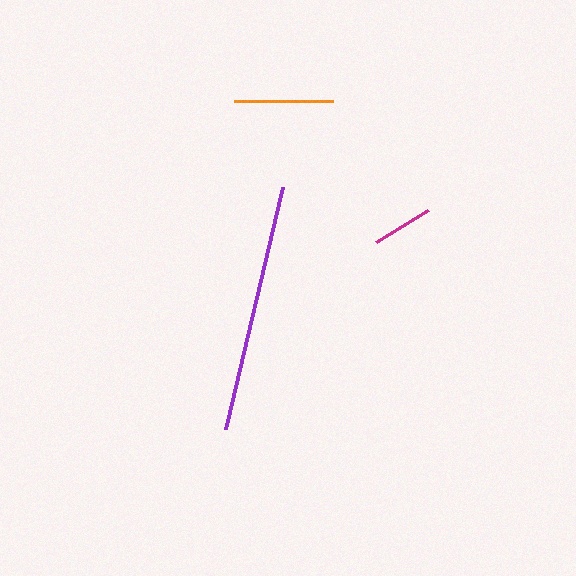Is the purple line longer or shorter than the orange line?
The purple line is longer than the orange line.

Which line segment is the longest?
The purple line is the longest at approximately 249 pixels.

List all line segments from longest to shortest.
From longest to shortest: purple, orange, magenta.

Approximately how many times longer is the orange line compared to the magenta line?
The orange line is approximately 1.6 times the length of the magenta line.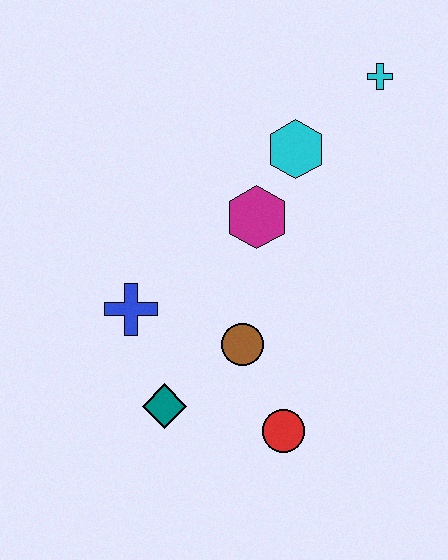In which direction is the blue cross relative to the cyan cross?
The blue cross is to the left of the cyan cross.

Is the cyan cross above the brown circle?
Yes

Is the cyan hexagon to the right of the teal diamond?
Yes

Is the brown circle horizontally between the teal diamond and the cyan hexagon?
Yes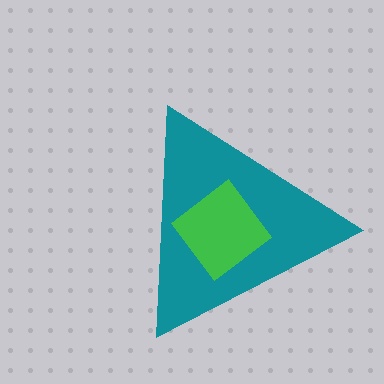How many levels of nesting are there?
2.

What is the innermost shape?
The green diamond.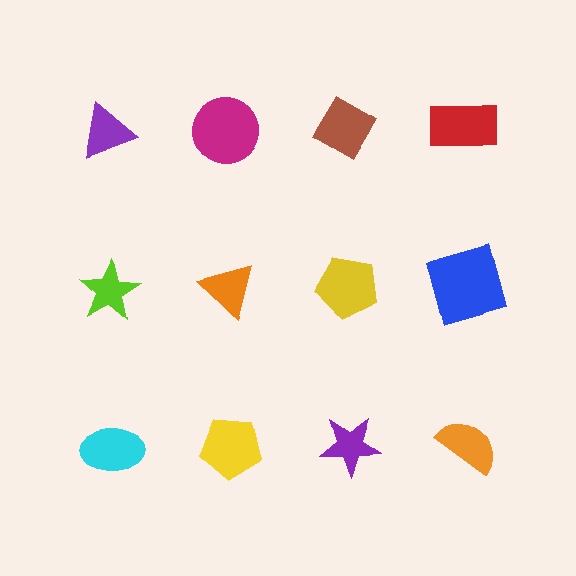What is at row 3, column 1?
A cyan ellipse.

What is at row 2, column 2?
An orange triangle.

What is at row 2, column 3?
A yellow pentagon.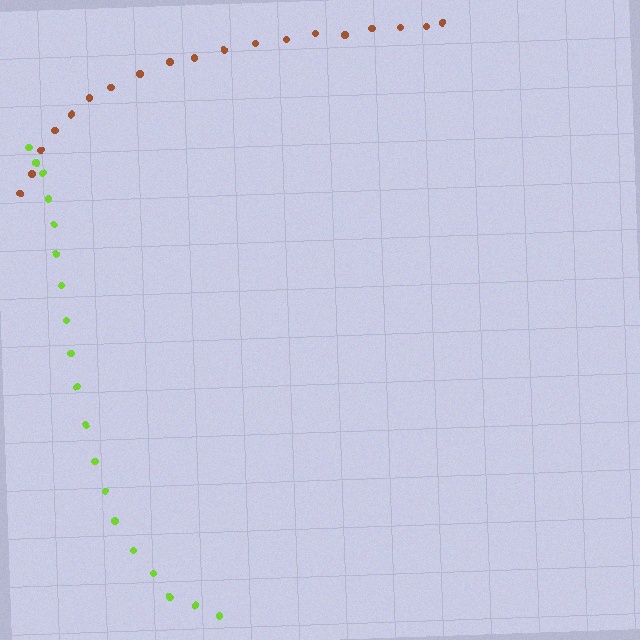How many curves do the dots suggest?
There are 2 distinct paths.